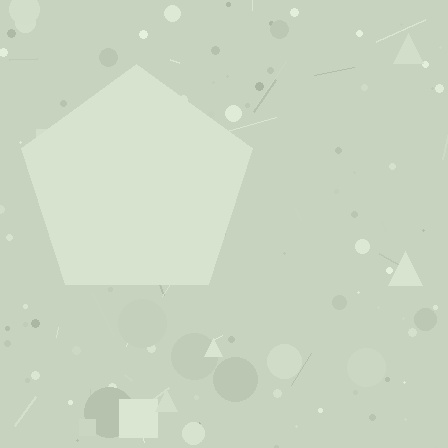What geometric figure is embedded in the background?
A pentagon is embedded in the background.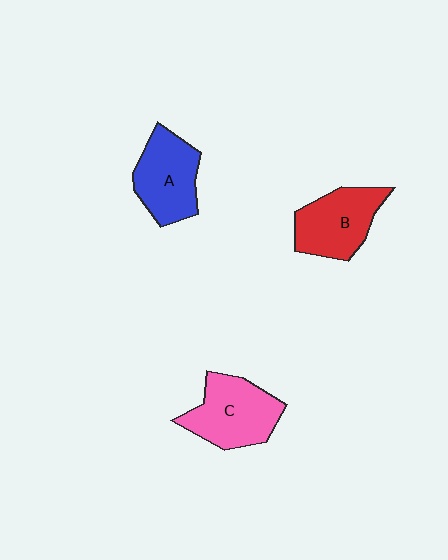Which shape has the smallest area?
Shape B (red).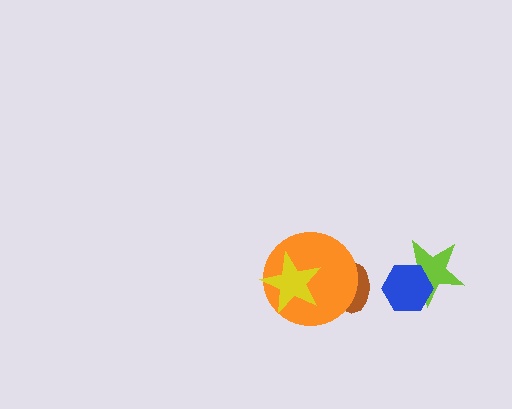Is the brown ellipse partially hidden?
Yes, it is partially covered by another shape.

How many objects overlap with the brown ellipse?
1 object overlaps with the brown ellipse.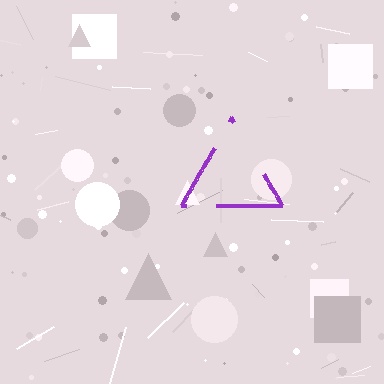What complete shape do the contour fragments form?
The contour fragments form a triangle.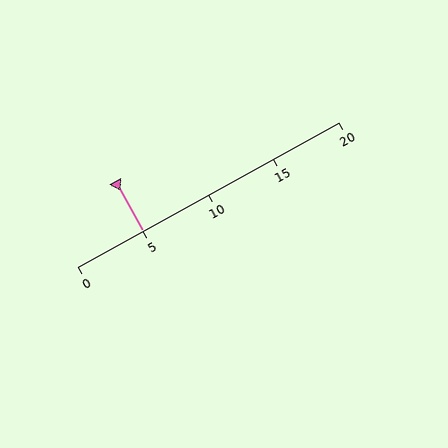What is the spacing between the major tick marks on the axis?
The major ticks are spaced 5 apart.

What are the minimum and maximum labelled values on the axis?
The axis runs from 0 to 20.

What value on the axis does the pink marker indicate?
The marker indicates approximately 5.